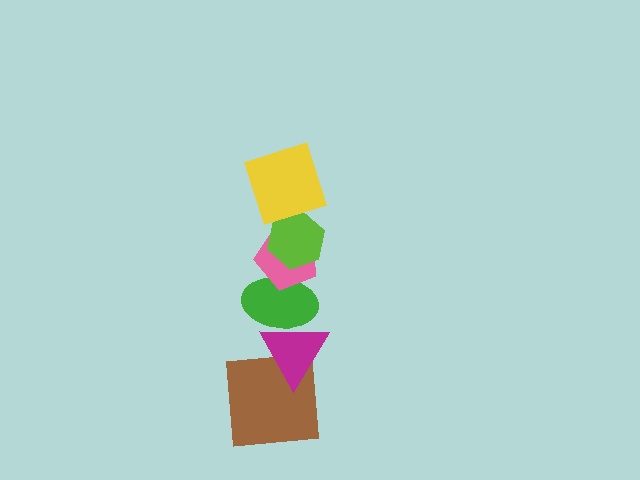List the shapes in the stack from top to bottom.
From top to bottom: the yellow square, the lime hexagon, the pink pentagon, the green ellipse, the magenta triangle, the brown square.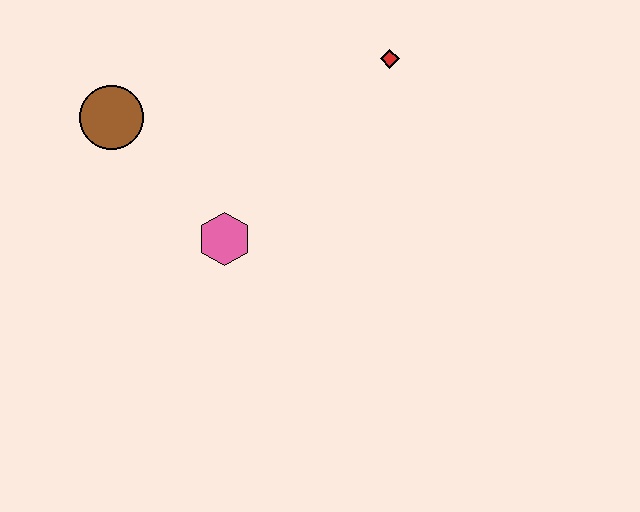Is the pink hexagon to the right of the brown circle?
Yes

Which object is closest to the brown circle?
The pink hexagon is closest to the brown circle.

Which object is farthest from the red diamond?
The brown circle is farthest from the red diamond.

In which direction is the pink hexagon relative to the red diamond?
The pink hexagon is below the red diamond.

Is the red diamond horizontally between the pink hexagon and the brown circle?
No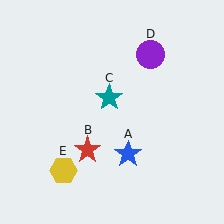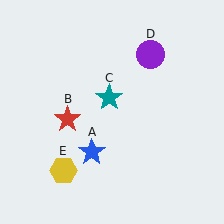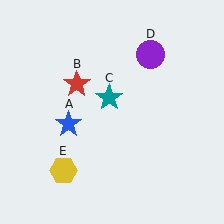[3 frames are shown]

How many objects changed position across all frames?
2 objects changed position: blue star (object A), red star (object B).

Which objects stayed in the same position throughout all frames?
Teal star (object C) and purple circle (object D) and yellow hexagon (object E) remained stationary.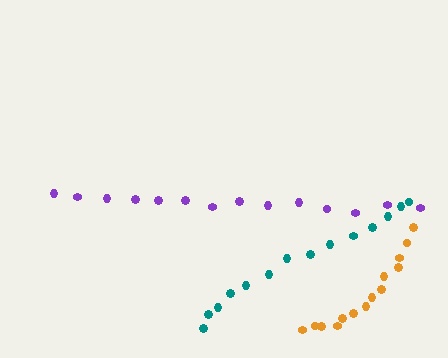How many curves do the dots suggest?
There are 3 distinct paths.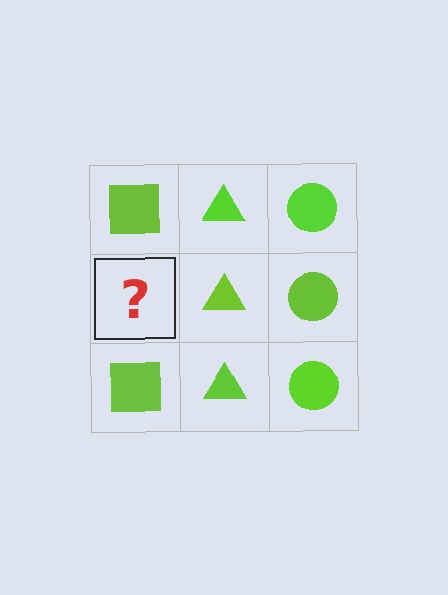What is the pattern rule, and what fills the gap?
The rule is that each column has a consistent shape. The gap should be filled with a lime square.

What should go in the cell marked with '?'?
The missing cell should contain a lime square.